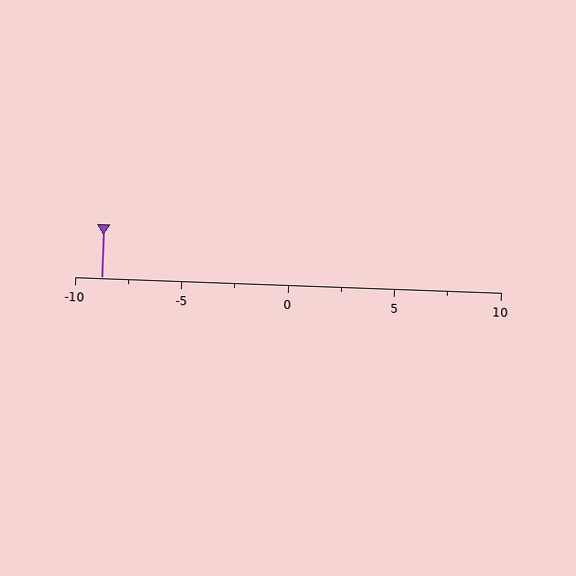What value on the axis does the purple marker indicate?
The marker indicates approximately -8.8.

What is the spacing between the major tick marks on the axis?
The major ticks are spaced 5 apart.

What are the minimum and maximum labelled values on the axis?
The axis runs from -10 to 10.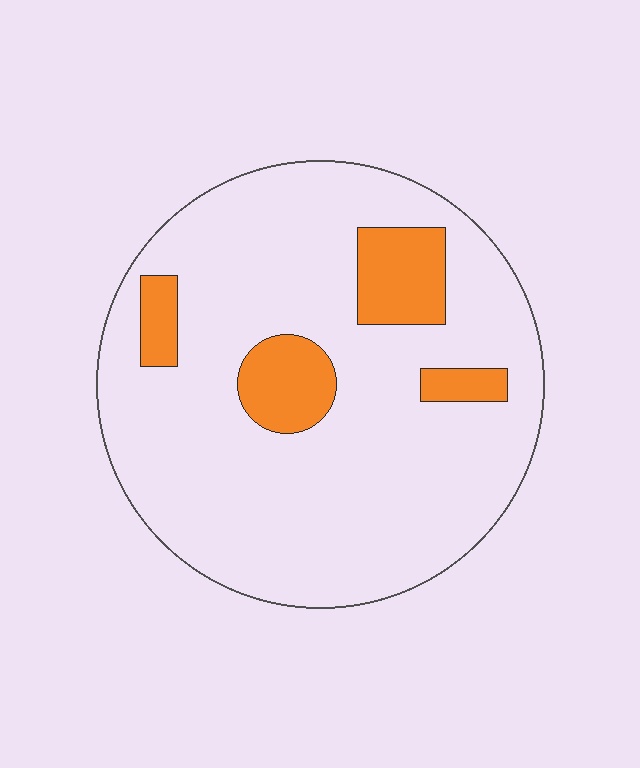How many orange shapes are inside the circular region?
4.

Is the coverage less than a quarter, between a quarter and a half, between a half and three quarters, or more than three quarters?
Less than a quarter.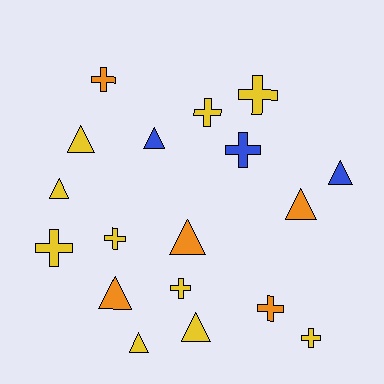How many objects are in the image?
There are 18 objects.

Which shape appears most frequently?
Cross, with 9 objects.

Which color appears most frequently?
Yellow, with 10 objects.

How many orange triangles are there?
There are 3 orange triangles.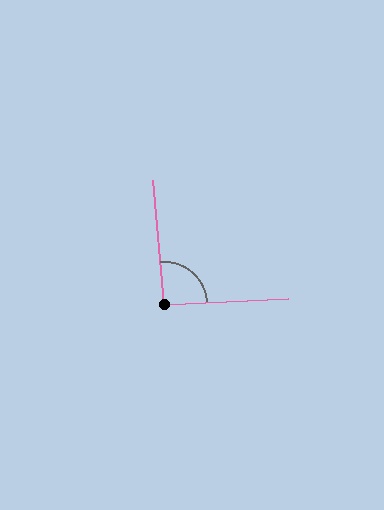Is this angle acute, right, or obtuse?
It is approximately a right angle.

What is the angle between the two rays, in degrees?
Approximately 93 degrees.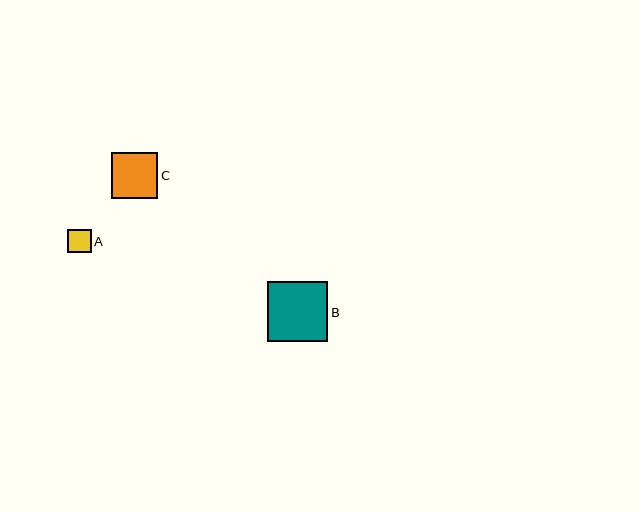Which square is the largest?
Square B is the largest with a size of approximately 60 pixels.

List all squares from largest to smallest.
From largest to smallest: B, C, A.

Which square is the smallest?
Square A is the smallest with a size of approximately 23 pixels.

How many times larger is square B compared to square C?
Square B is approximately 1.3 times the size of square C.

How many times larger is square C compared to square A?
Square C is approximately 2.0 times the size of square A.